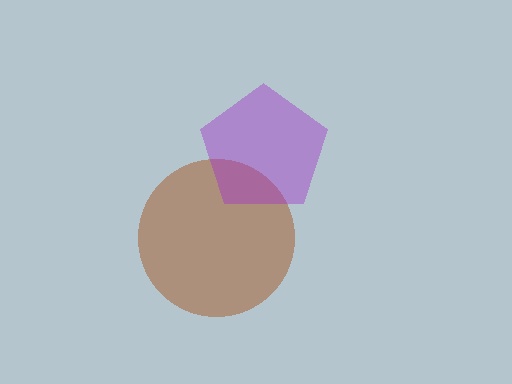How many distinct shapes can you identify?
There are 2 distinct shapes: a brown circle, a purple pentagon.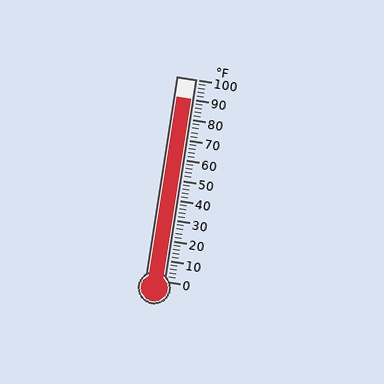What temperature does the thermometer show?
The thermometer shows approximately 90°F.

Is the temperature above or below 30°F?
The temperature is above 30°F.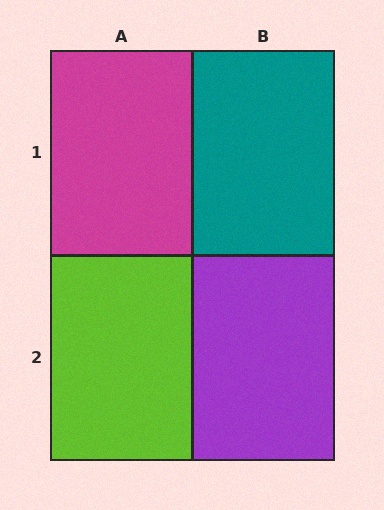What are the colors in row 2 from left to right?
Lime, purple.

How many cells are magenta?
1 cell is magenta.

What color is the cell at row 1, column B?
Teal.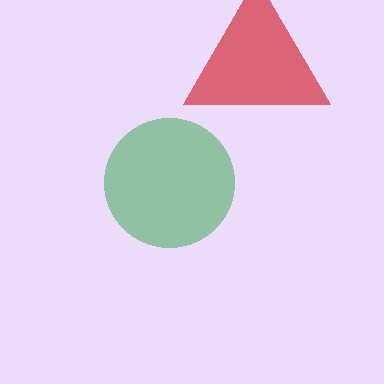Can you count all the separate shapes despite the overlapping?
Yes, there are 2 separate shapes.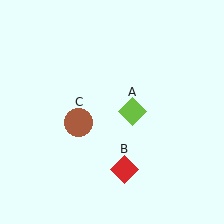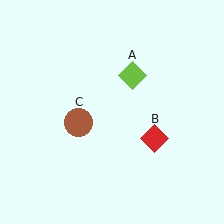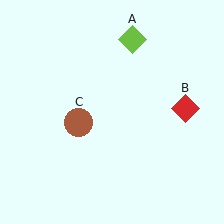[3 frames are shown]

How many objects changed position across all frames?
2 objects changed position: lime diamond (object A), red diamond (object B).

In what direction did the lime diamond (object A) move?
The lime diamond (object A) moved up.